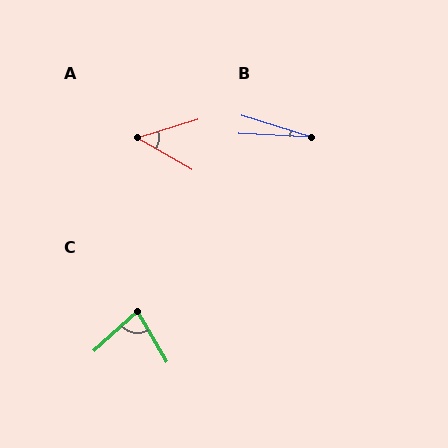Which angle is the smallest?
B, at approximately 15 degrees.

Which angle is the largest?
C, at approximately 78 degrees.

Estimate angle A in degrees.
Approximately 47 degrees.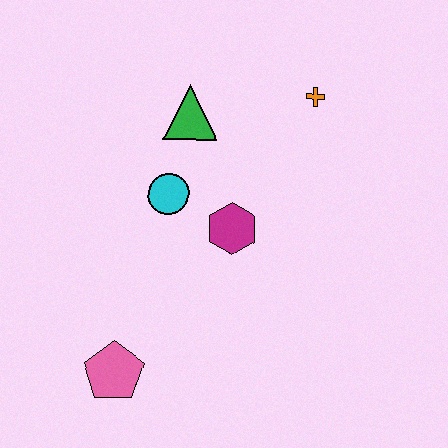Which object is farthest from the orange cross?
The pink pentagon is farthest from the orange cross.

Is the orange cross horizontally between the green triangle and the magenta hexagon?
No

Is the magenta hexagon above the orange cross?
No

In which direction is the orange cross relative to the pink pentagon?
The orange cross is above the pink pentagon.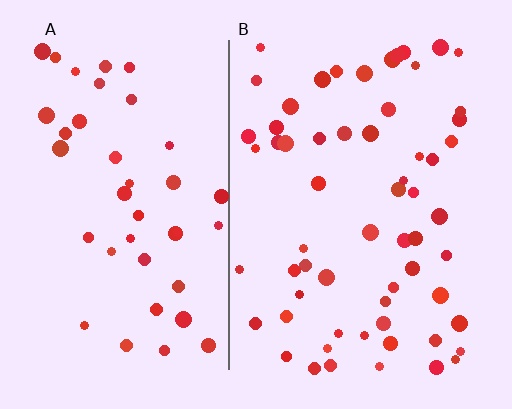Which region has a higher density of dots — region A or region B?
B (the right).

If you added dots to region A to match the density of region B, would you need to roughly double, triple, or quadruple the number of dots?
Approximately double.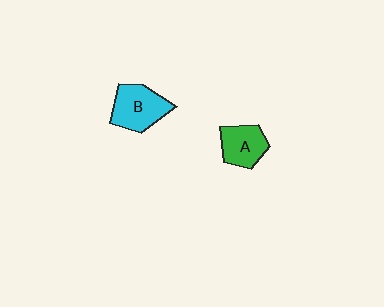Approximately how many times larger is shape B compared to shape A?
Approximately 1.3 times.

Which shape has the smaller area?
Shape A (green).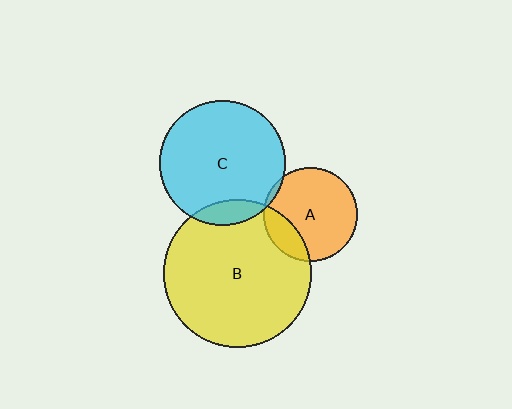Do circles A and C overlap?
Yes.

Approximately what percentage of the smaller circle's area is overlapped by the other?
Approximately 5%.